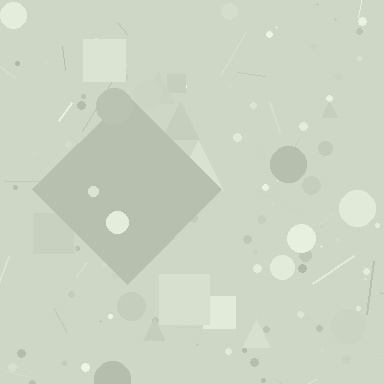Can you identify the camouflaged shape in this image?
The camouflaged shape is a diamond.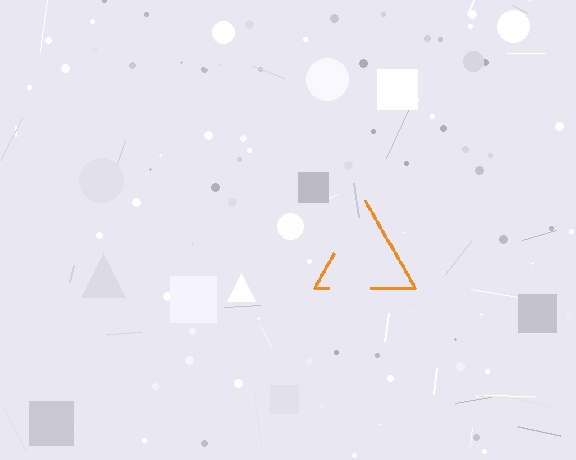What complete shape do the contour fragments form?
The contour fragments form a triangle.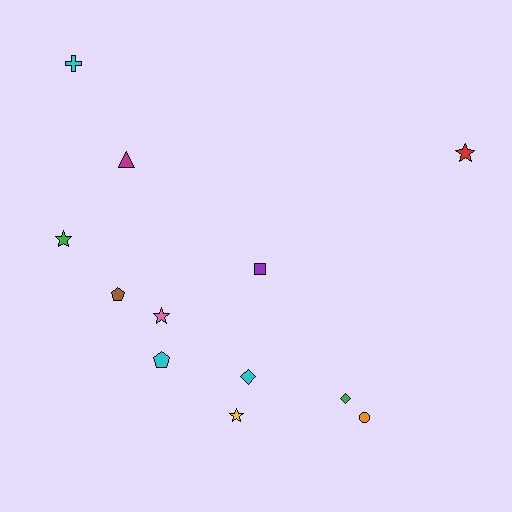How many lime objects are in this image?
There are no lime objects.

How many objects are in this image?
There are 12 objects.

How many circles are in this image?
There is 1 circle.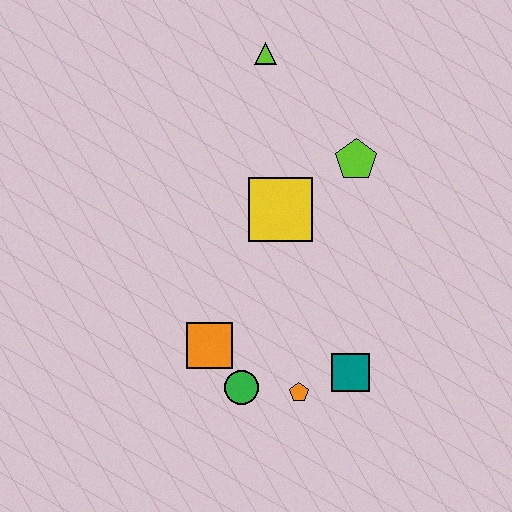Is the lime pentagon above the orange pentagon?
Yes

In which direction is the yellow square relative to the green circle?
The yellow square is above the green circle.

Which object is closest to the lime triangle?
The lime pentagon is closest to the lime triangle.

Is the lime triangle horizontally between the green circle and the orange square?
No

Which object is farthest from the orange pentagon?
The lime triangle is farthest from the orange pentagon.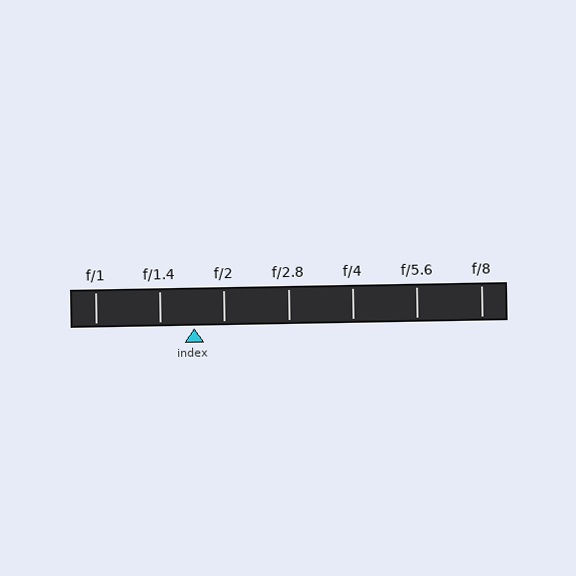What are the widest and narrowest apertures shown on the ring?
The widest aperture shown is f/1 and the narrowest is f/8.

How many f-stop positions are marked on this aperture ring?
There are 7 f-stop positions marked.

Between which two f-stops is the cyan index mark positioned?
The index mark is between f/1.4 and f/2.